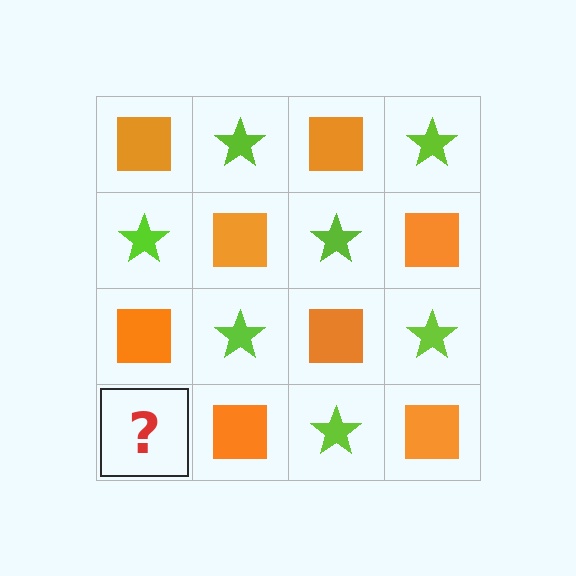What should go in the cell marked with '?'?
The missing cell should contain a lime star.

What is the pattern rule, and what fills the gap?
The rule is that it alternates orange square and lime star in a checkerboard pattern. The gap should be filled with a lime star.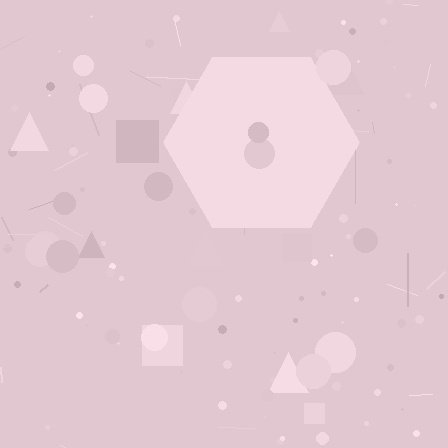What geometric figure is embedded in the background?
A hexagon is embedded in the background.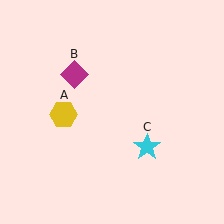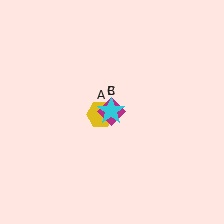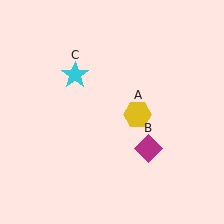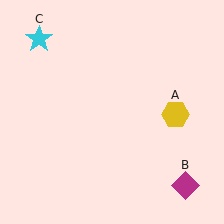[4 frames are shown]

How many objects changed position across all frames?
3 objects changed position: yellow hexagon (object A), magenta diamond (object B), cyan star (object C).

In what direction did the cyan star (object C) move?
The cyan star (object C) moved up and to the left.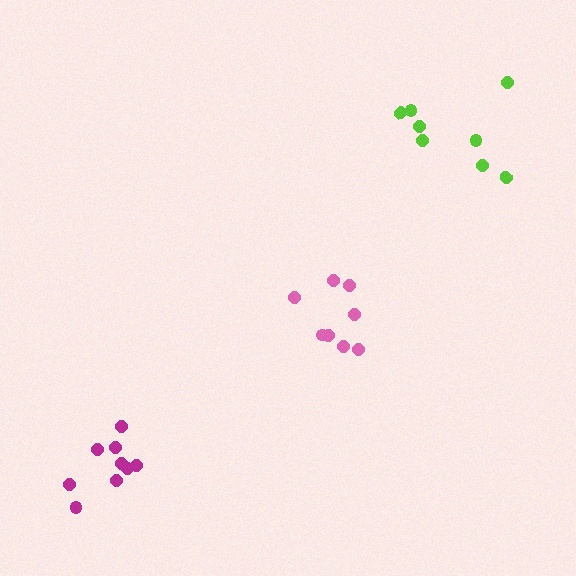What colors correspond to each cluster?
The clusters are colored: pink, lime, magenta.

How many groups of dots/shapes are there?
There are 3 groups.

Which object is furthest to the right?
The lime cluster is rightmost.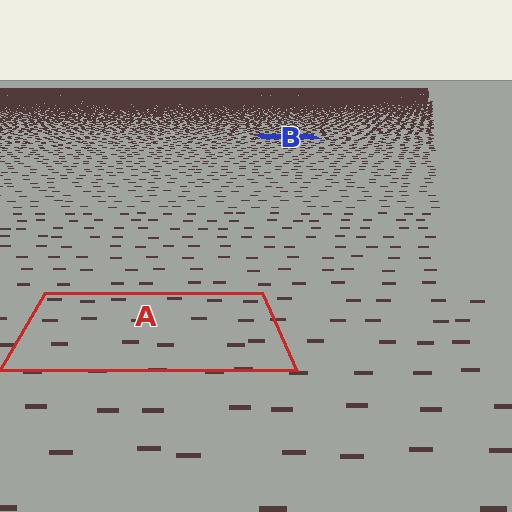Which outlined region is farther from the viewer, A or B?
Region B is farther from the viewer — the texture elements inside it appear smaller and more densely packed.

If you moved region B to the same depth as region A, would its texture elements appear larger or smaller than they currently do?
They would appear larger. At a closer depth, the same texture elements are projected at a bigger on-screen size.